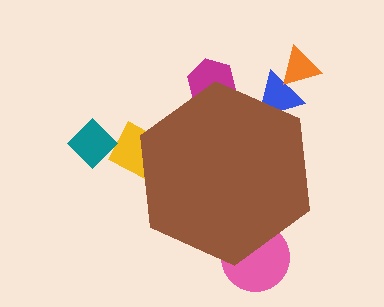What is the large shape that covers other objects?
A brown hexagon.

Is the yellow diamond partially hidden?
Yes, the yellow diamond is partially hidden behind the brown hexagon.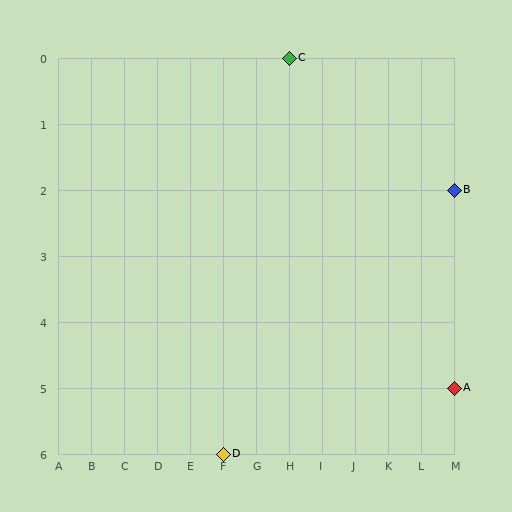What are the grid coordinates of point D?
Point D is at grid coordinates (F, 6).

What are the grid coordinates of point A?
Point A is at grid coordinates (M, 5).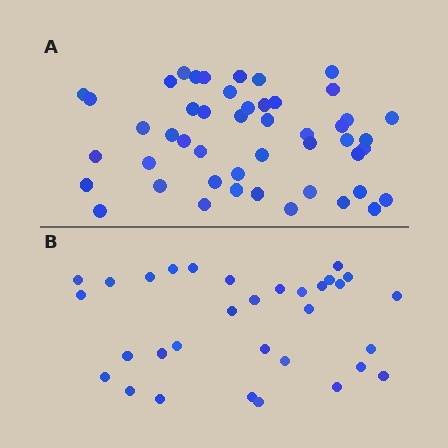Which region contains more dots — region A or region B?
Region A (the top region) has more dots.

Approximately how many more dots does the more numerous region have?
Region A has approximately 15 more dots than region B.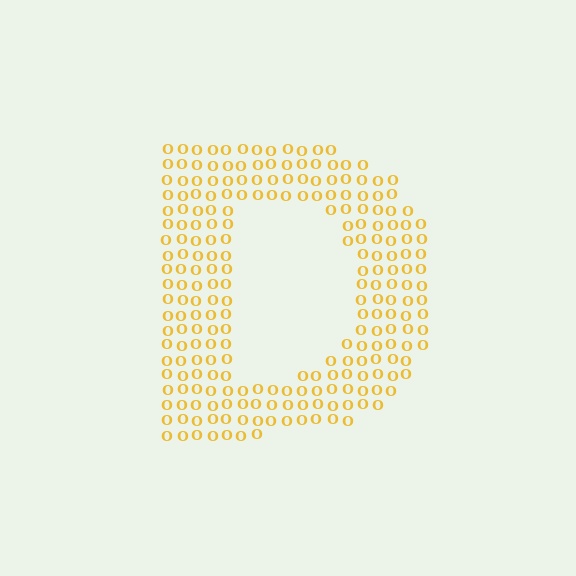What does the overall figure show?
The overall figure shows the letter D.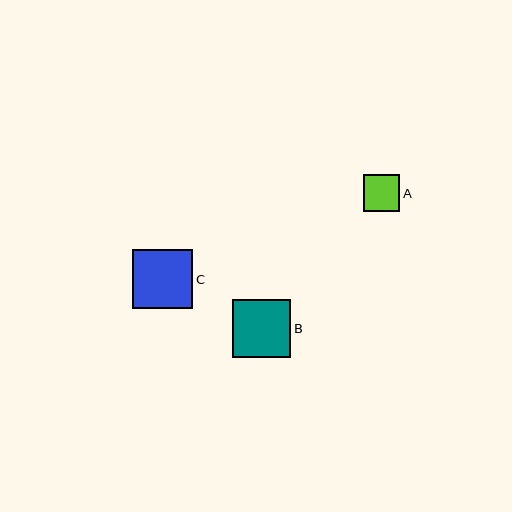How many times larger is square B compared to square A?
Square B is approximately 1.6 times the size of square A.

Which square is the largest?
Square C is the largest with a size of approximately 60 pixels.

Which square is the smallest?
Square A is the smallest with a size of approximately 36 pixels.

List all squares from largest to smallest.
From largest to smallest: C, B, A.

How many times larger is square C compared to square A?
Square C is approximately 1.6 times the size of square A.